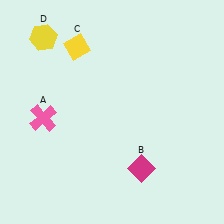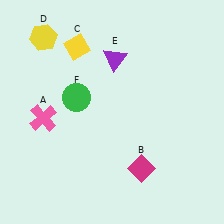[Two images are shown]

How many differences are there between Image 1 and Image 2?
There are 2 differences between the two images.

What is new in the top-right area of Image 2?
A purple triangle (E) was added in the top-right area of Image 2.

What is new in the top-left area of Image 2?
A green circle (F) was added in the top-left area of Image 2.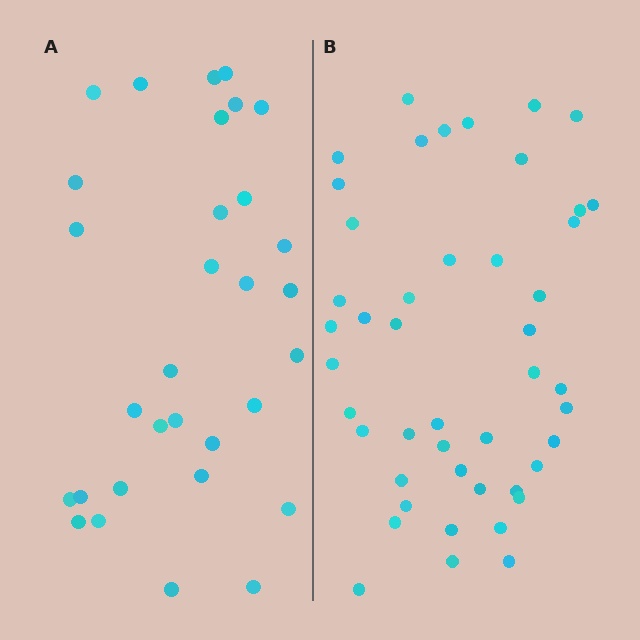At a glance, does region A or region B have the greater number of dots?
Region B (the right region) has more dots.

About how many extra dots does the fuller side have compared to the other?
Region B has approximately 15 more dots than region A.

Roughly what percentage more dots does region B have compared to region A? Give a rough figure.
About 50% more.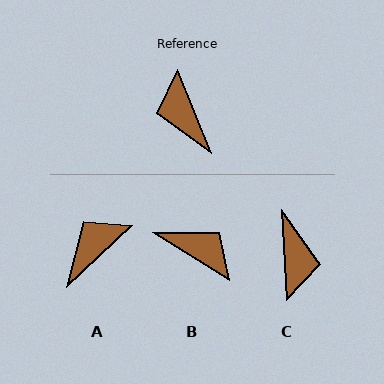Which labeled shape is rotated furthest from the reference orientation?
C, about 161 degrees away.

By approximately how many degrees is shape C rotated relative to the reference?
Approximately 161 degrees counter-clockwise.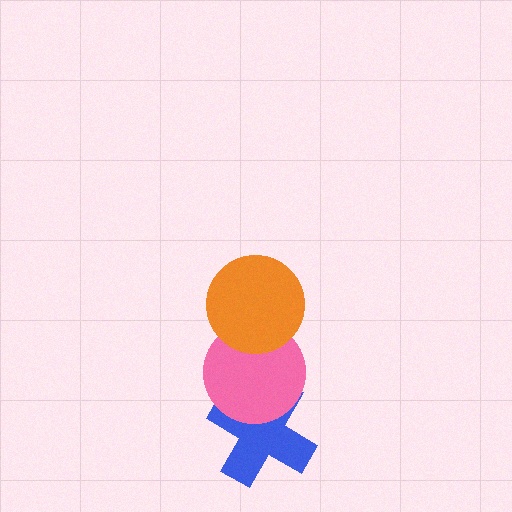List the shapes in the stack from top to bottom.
From top to bottom: the orange circle, the pink circle, the blue cross.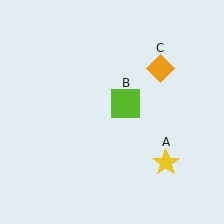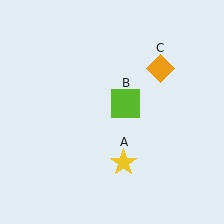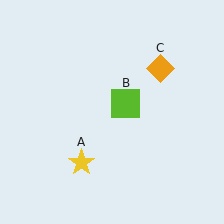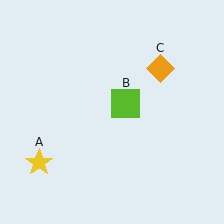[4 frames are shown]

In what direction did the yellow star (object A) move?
The yellow star (object A) moved left.